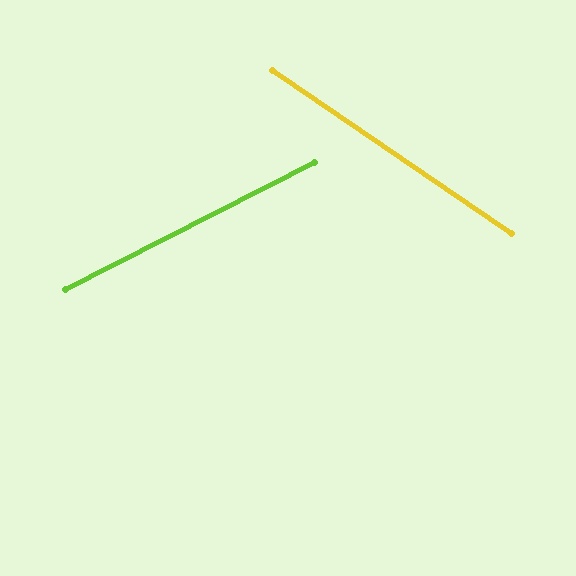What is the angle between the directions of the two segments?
Approximately 61 degrees.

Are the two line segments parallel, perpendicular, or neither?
Neither parallel nor perpendicular — they differ by about 61°.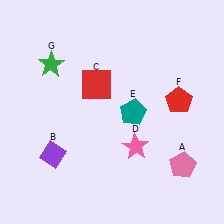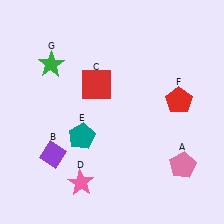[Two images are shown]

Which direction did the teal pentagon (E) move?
The teal pentagon (E) moved left.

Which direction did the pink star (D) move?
The pink star (D) moved left.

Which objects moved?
The objects that moved are: the pink star (D), the teal pentagon (E).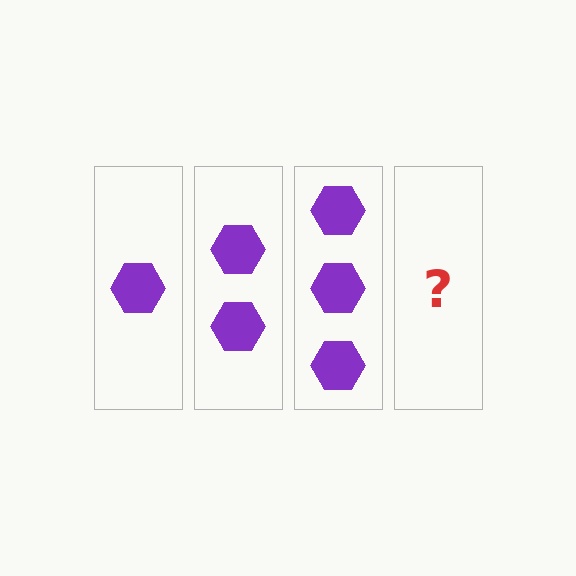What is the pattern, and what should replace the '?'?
The pattern is that each step adds one more hexagon. The '?' should be 4 hexagons.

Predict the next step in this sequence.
The next step is 4 hexagons.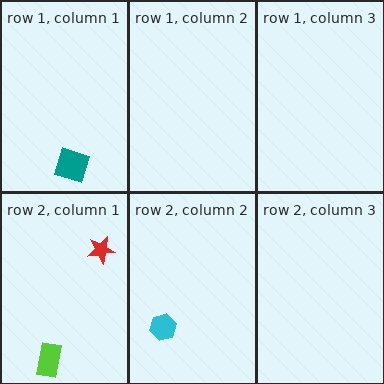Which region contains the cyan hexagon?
The row 2, column 2 region.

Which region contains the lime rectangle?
The row 2, column 1 region.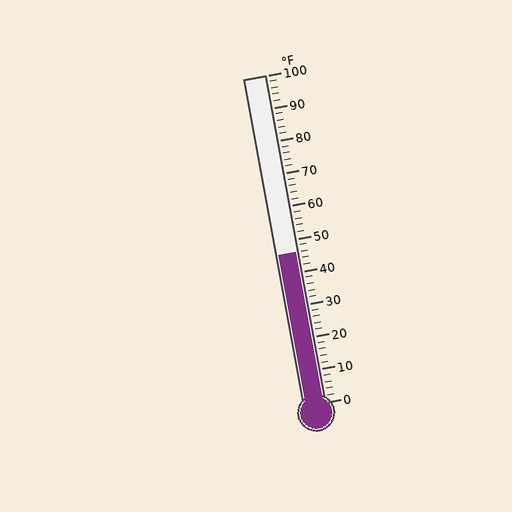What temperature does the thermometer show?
The thermometer shows approximately 46°F.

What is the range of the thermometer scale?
The thermometer scale ranges from 0°F to 100°F.